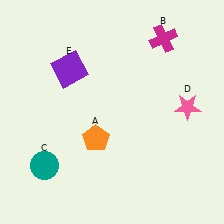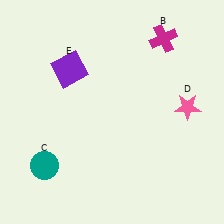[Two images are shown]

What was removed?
The orange pentagon (A) was removed in Image 2.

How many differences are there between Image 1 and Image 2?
There is 1 difference between the two images.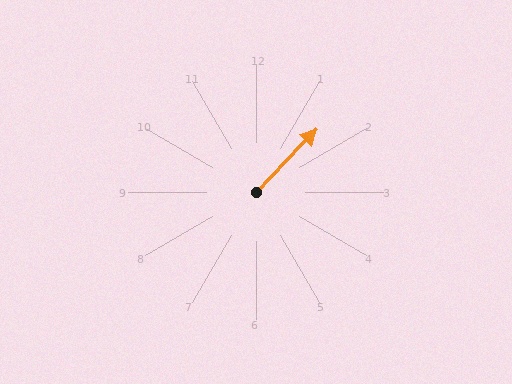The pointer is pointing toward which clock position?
Roughly 1 o'clock.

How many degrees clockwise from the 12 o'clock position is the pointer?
Approximately 44 degrees.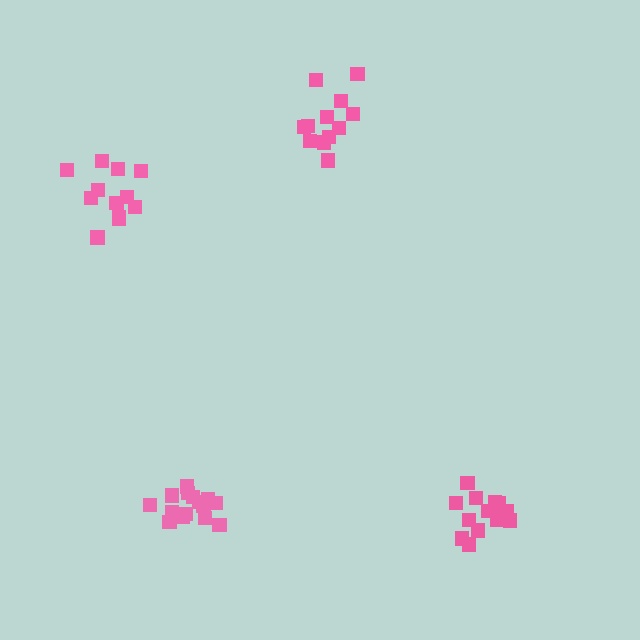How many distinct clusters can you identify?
There are 4 distinct clusters.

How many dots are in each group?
Group 1: 15 dots, Group 2: 12 dots, Group 3: 14 dots, Group 4: 12 dots (53 total).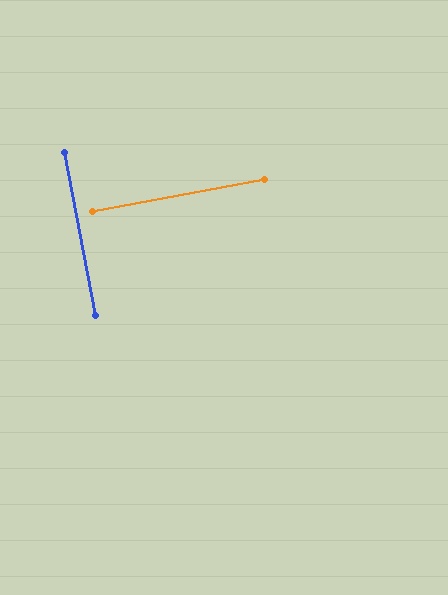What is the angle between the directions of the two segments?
Approximately 90 degrees.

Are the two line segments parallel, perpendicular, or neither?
Perpendicular — they meet at approximately 90°.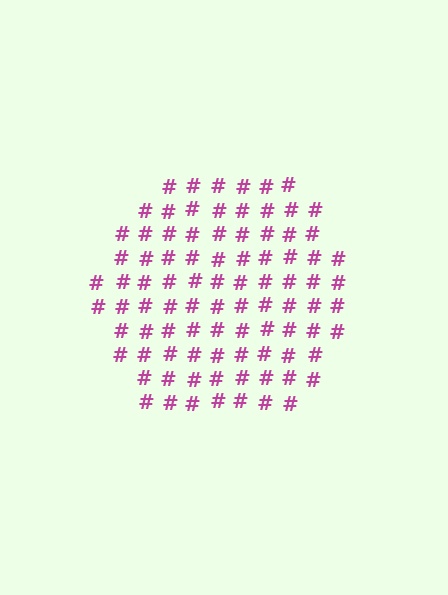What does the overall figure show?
The overall figure shows a hexagon.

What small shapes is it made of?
It is made of small hash symbols.